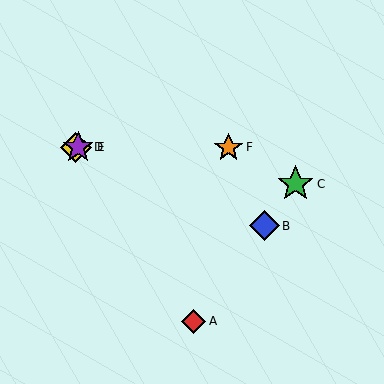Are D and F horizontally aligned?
Yes, both are at y≈147.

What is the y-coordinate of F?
Object F is at y≈147.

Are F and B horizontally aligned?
No, F is at y≈147 and B is at y≈226.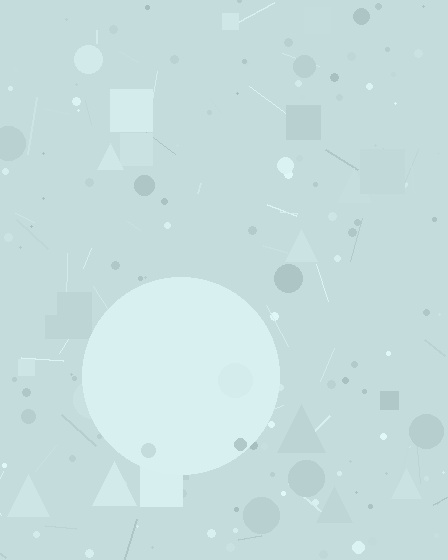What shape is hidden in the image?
A circle is hidden in the image.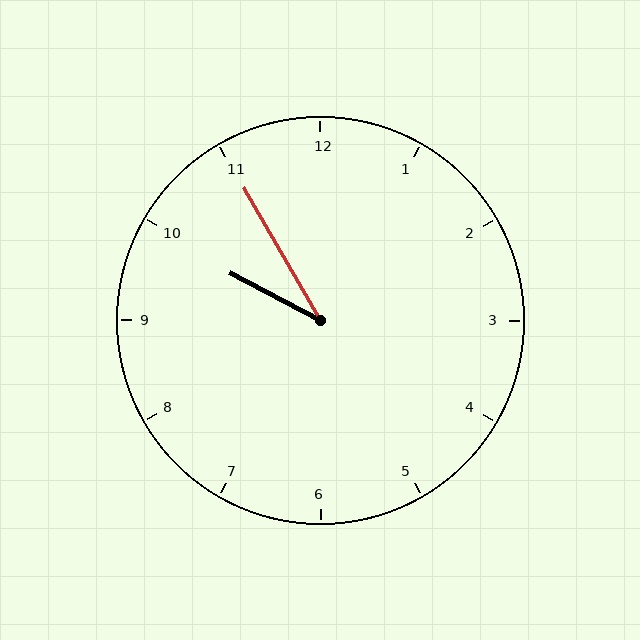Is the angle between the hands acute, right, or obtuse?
It is acute.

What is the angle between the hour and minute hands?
Approximately 32 degrees.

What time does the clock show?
9:55.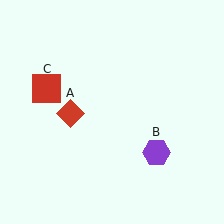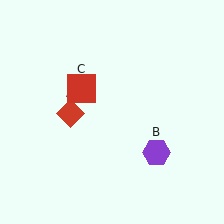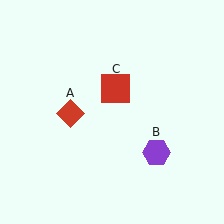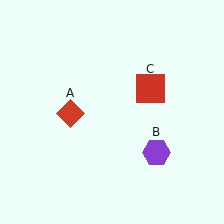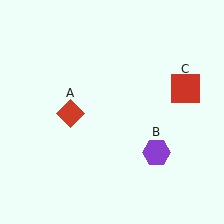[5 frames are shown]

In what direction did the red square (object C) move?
The red square (object C) moved right.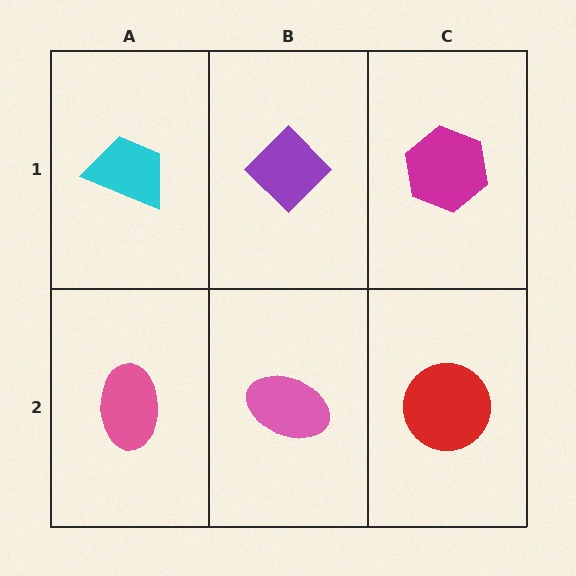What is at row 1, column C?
A magenta hexagon.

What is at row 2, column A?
A pink ellipse.